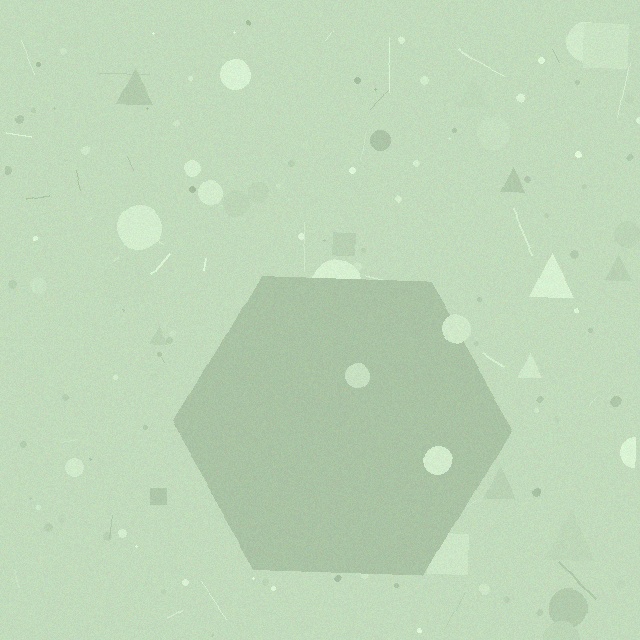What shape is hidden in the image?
A hexagon is hidden in the image.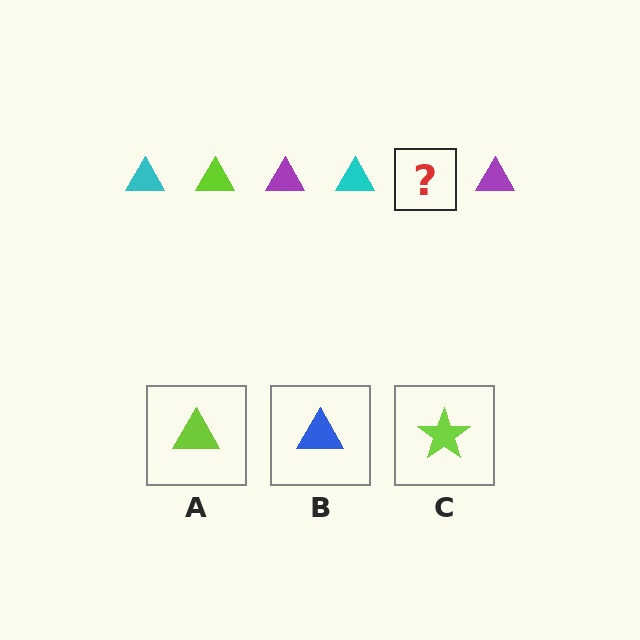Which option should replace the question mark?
Option A.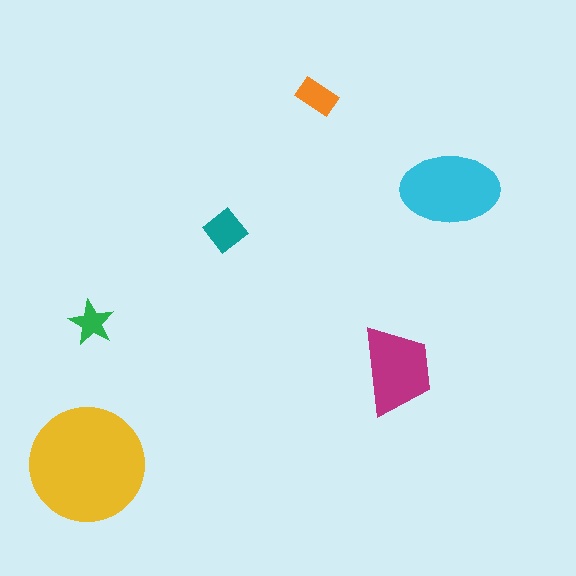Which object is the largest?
The yellow circle.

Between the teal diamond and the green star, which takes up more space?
The teal diamond.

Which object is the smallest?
The green star.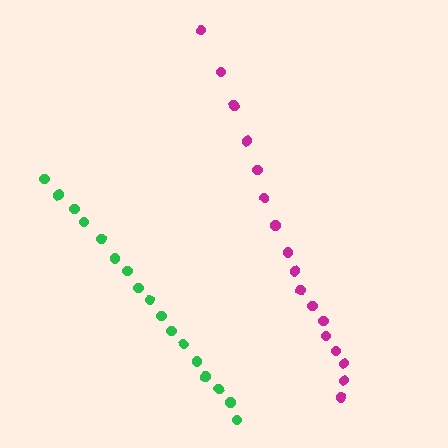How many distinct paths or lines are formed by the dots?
There are 2 distinct paths.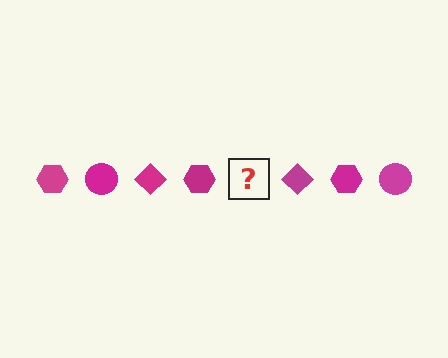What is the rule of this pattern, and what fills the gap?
The rule is that the pattern cycles through hexagon, circle, diamond shapes in magenta. The gap should be filled with a magenta circle.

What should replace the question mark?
The question mark should be replaced with a magenta circle.